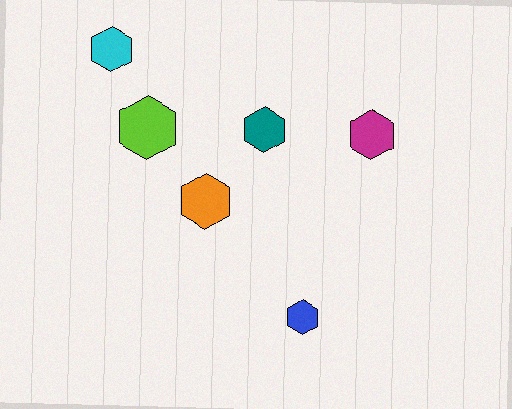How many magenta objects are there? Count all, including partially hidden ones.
There is 1 magenta object.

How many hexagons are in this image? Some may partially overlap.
There are 6 hexagons.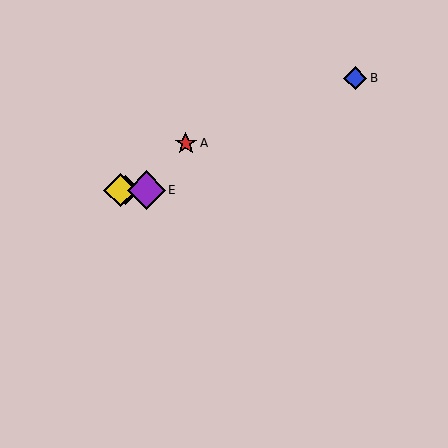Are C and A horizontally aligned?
No, C is at y≈190 and A is at y≈143.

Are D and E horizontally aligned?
Yes, both are at y≈190.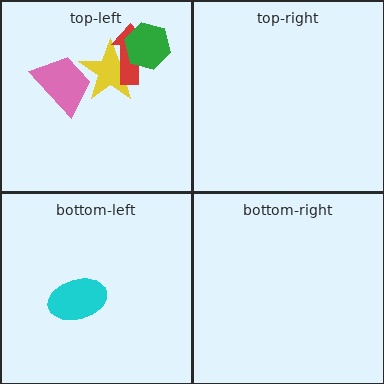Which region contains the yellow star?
The top-left region.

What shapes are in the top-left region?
The yellow star, the red arrow, the green hexagon, the pink trapezoid.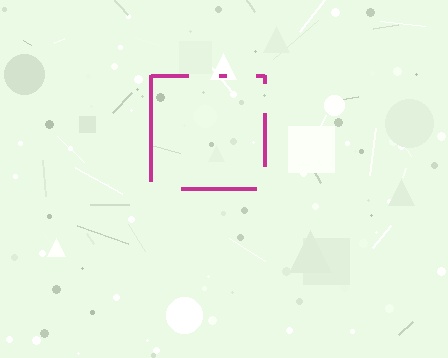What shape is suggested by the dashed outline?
The dashed outline suggests a square.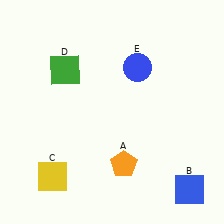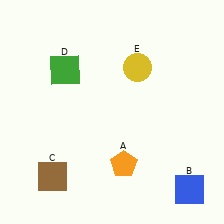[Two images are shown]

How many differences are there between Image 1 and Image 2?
There are 2 differences between the two images.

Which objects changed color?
C changed from yellow to brown. E changed from blue to yellow.